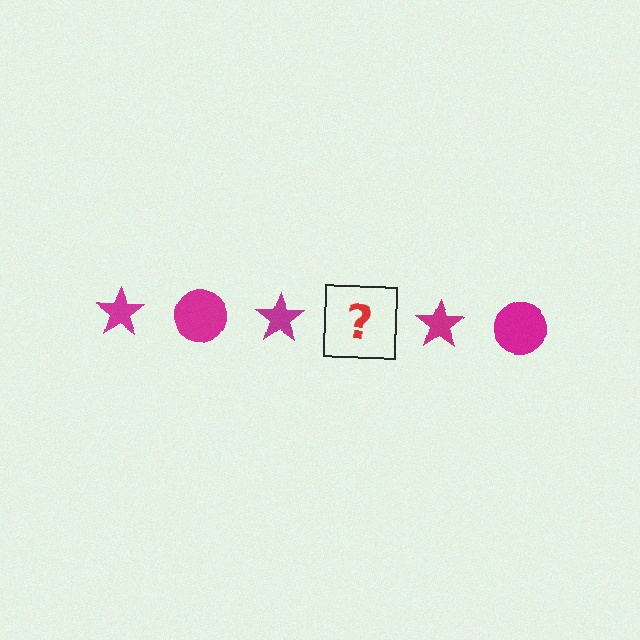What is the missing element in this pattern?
The missing element is a magenta circle.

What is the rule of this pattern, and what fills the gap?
The rule is that the pattern cycles through star, circle shapes in magenta. The gap should be filled with a magenta circle.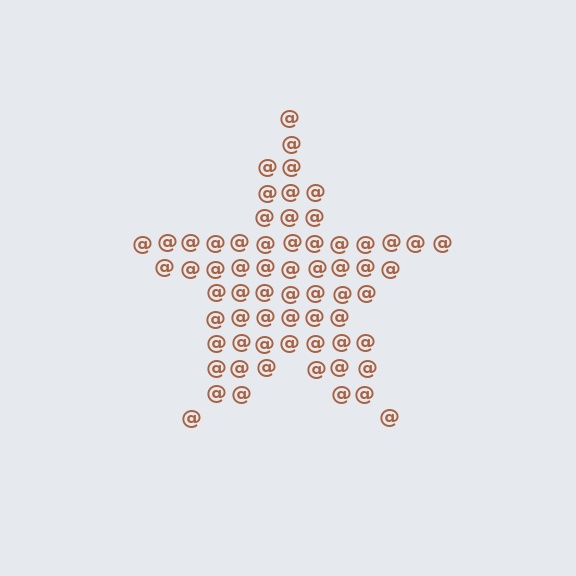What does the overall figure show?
The overall figure shows a star.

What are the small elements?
The small elements are at signs.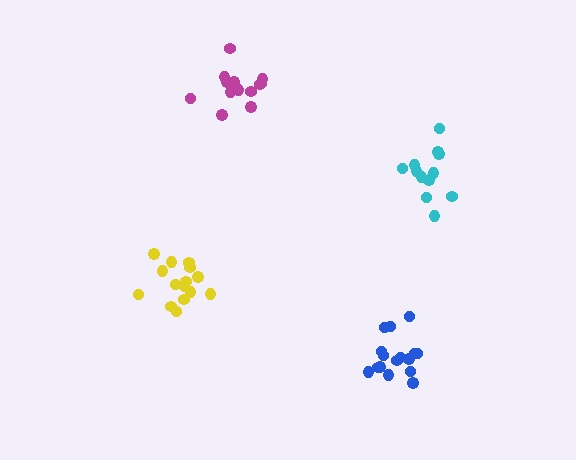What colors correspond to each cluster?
The clusters are colored: cyan, magenta, yellow, blue.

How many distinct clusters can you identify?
There are 4 distinct clusters.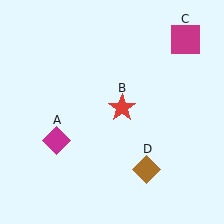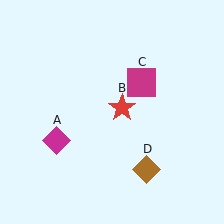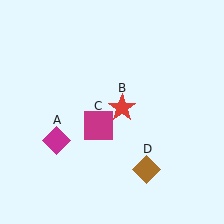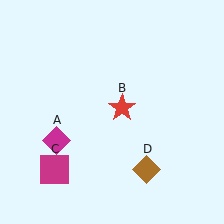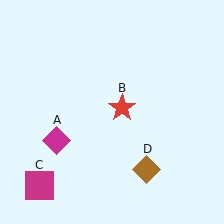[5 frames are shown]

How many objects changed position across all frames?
1 object changed position: magenta square (object C).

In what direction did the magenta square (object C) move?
The magenta square (object C) moved down and to the left.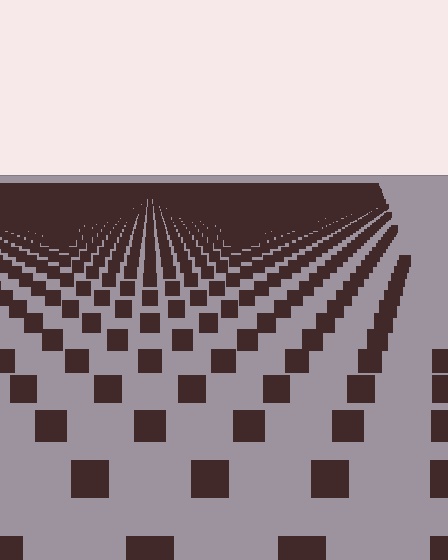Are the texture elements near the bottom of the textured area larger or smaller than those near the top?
Larger. Near the bottom, elements are closer to the viewer and appear at a bigger on-screen size.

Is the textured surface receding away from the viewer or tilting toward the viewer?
The surface is receding away from the viewer. Texture elements get smaller and denser toward the top.